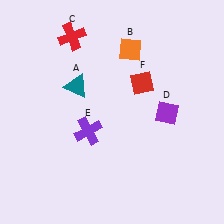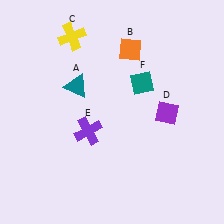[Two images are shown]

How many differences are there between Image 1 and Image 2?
There are 2 differences between the two images.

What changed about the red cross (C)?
In Image 1, C is red. In Image 2, it changed to yellow.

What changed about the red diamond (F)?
In Image 1, F is red. In Image 2, it changed to teal.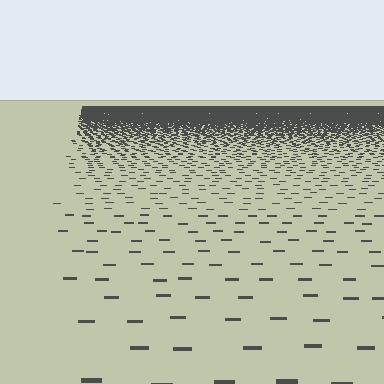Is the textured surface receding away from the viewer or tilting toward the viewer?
The surface is receding away from the viewer. Texture elements get smaller and denser toward the top.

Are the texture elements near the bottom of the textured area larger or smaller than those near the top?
Larger. Near the bottom, elements are closer to the viewer and appear at a bigger on-screen size.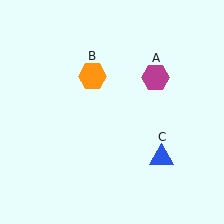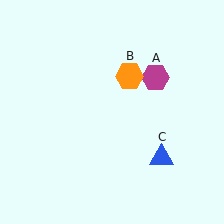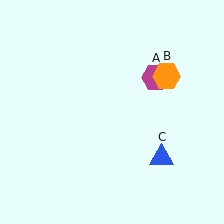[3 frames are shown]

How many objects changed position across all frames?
1 object changed position: orange hexagon (object B).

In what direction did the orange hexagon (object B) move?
The orange hexagon (object B) moved right.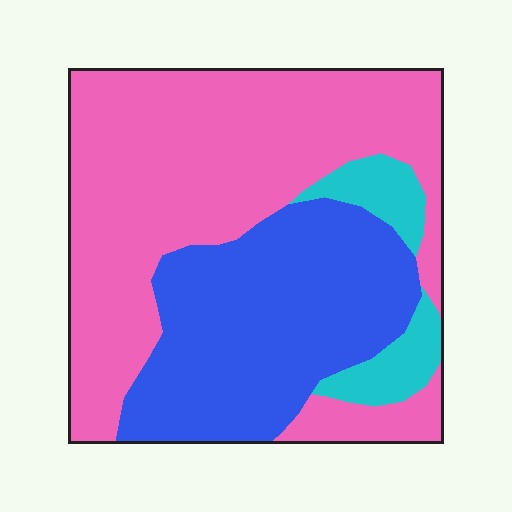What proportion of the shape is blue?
Blue takes up about one third (1/3) of the shape.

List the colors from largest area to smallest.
From largest to smallest: pink, blue, cyan.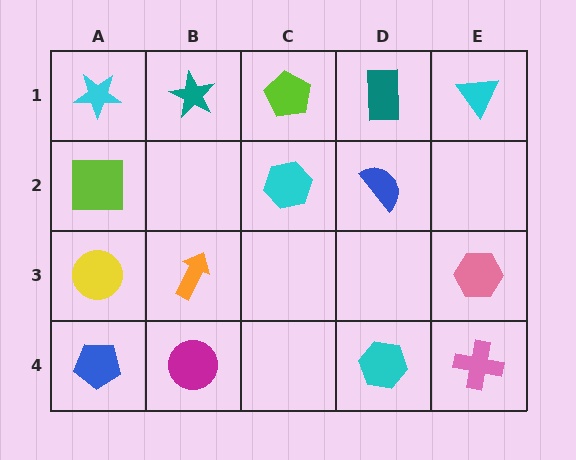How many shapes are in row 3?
3 shapes.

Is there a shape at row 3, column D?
No, that cell is empty.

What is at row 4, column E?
A pink cross.